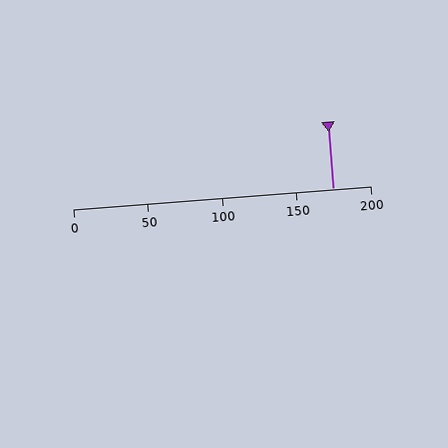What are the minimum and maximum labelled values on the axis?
The axis runs from 0 to 200.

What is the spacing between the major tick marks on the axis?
The major ticks are spaced 50 apart.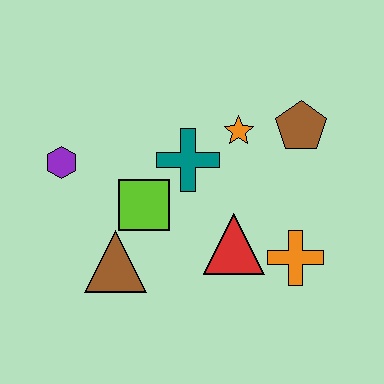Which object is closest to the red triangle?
The orange cross is closest to the red triangle.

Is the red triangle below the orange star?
Yes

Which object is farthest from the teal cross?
The orange cross is farthest from the teal cross.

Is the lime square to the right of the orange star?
No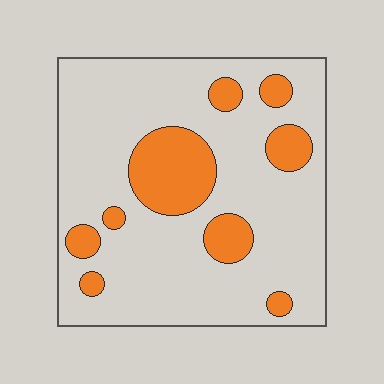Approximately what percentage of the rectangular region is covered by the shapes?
Approximately 20%.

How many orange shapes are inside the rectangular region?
9.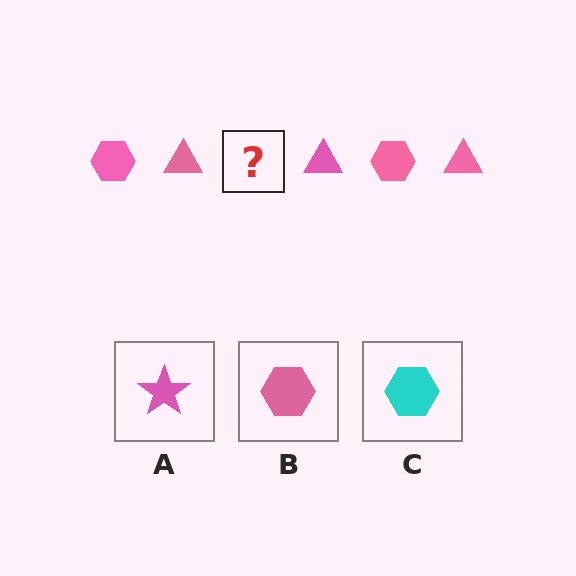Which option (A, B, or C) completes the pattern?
B.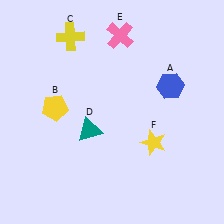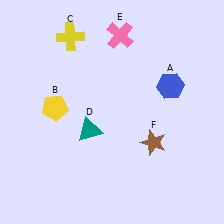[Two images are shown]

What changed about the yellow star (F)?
In Image 1, F is yellow. In Image 2, it changed to brown.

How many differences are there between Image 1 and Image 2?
There is 1 difference between the two images.